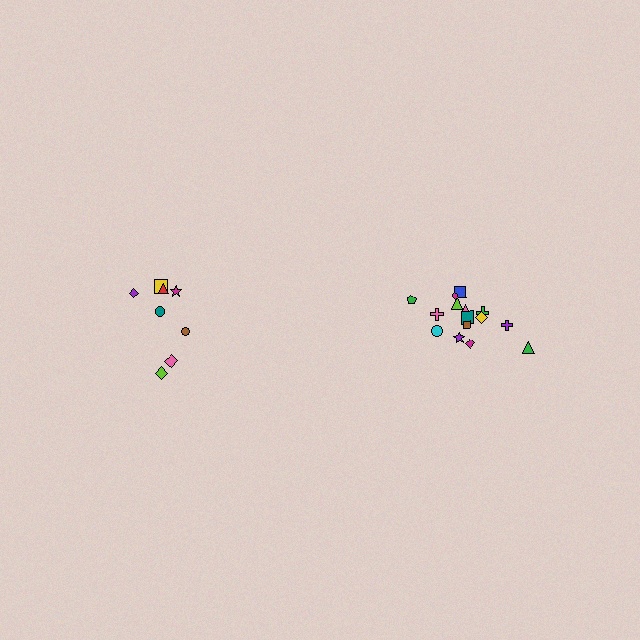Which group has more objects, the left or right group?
The right group.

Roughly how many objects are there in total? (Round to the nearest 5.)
Roughly 25 objects in total.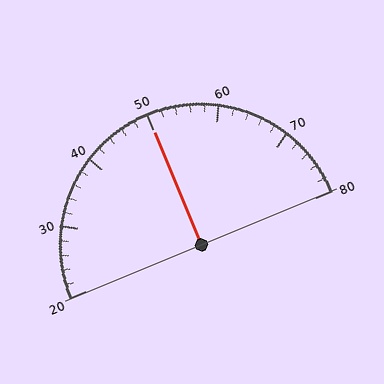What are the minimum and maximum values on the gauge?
The gauge ranges from 20 to 80.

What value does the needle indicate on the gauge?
The needle indicates approximately 50.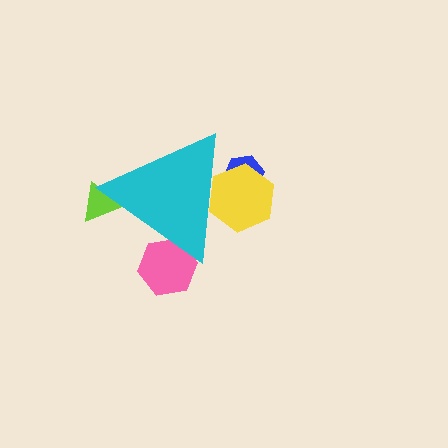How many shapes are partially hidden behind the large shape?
4 shapes are partially hidden.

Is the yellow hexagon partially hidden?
Yes, the yellow hexagon is partially hidden behind the cyan triangle.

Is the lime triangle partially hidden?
Yes, the lime triangle is partially hidden behind the cyan triangle.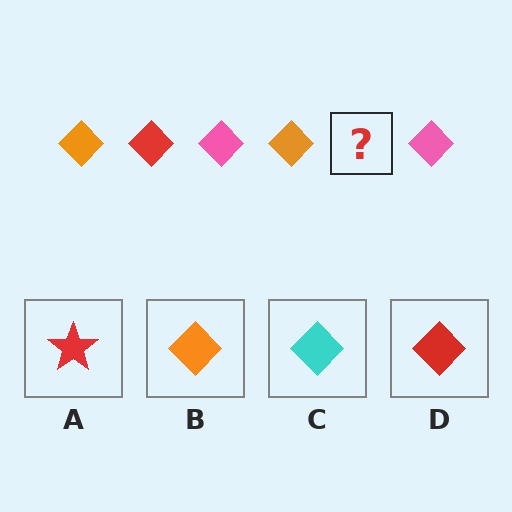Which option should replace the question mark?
Option D.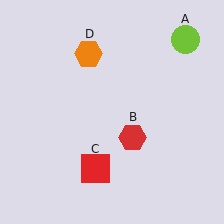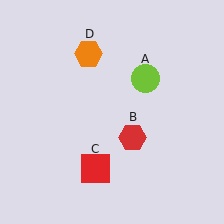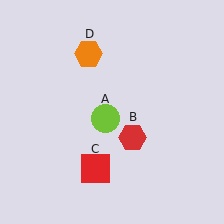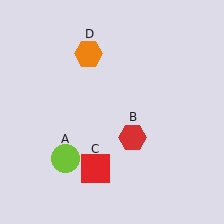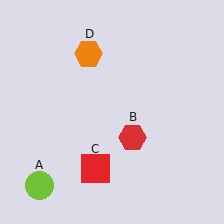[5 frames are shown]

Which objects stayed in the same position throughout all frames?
Red hexagon (object B) and red square (object C) and orange hexagon (object D) remained stationary.